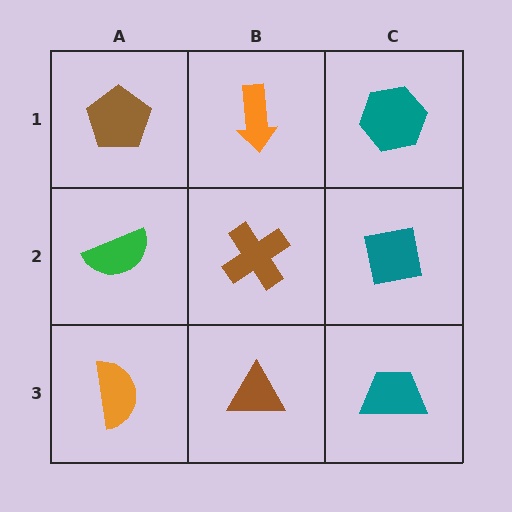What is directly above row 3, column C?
A teal square.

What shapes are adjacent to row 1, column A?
A green semicircle (row 2, column A), an orange arrow (row 1, column B).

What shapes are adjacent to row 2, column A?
A brown pentagon (row 1, column A), an orange semicircle (row 3, column A), a brown cross (row 2, column B).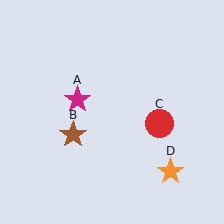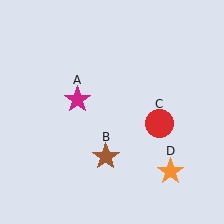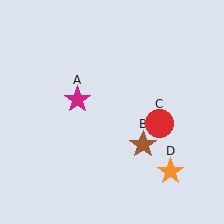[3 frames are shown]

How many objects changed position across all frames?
1 object changed position: brown star (object B).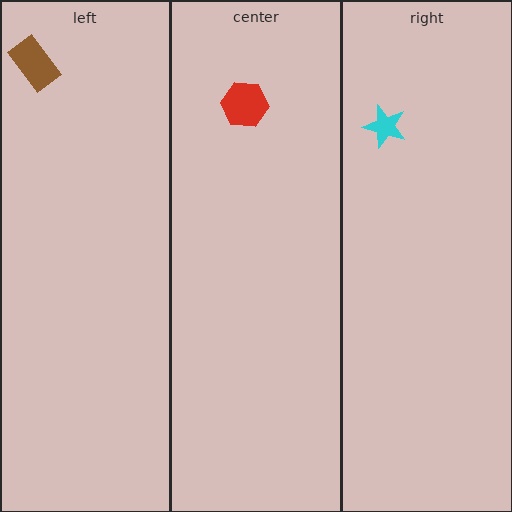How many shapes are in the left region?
1.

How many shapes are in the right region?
1.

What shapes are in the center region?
The red hexagon.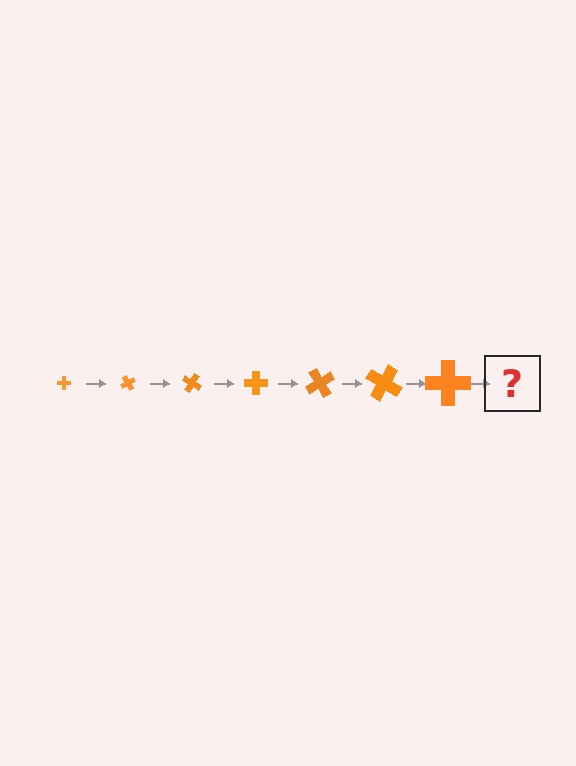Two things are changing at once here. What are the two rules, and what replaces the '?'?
The two rules are that the cross grows larger each step and it rotates 60 degrees each step. The '?' should be a cross, larger than the previous one and rotated 420 degrees from the start.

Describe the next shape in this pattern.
It should be a cross, larger than the previous one and rotated 420 degrees from the start.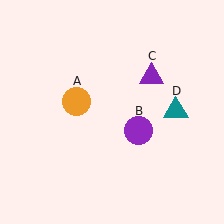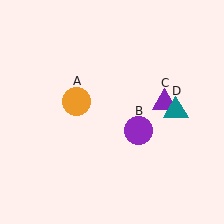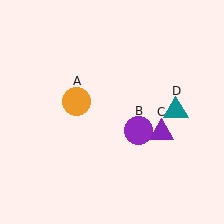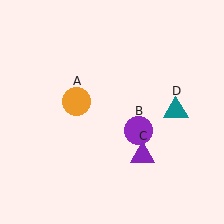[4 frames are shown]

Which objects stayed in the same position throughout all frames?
Orange circle (object A) and purple circle (object B) and teal triangle (object D) remained stationary.